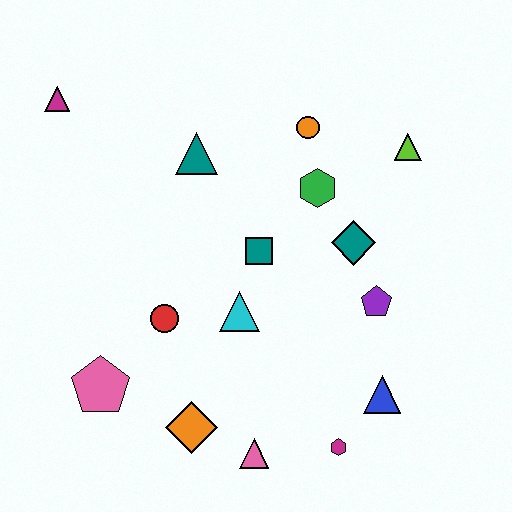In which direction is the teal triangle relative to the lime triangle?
The teal triangle is to the left of the lime triangle.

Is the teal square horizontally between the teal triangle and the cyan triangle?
No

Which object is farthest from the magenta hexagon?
The magenta triangle is farthest from the magenta hexagon.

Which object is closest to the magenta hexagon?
The blue triangle is closest to the magenta hexagon.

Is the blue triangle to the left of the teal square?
No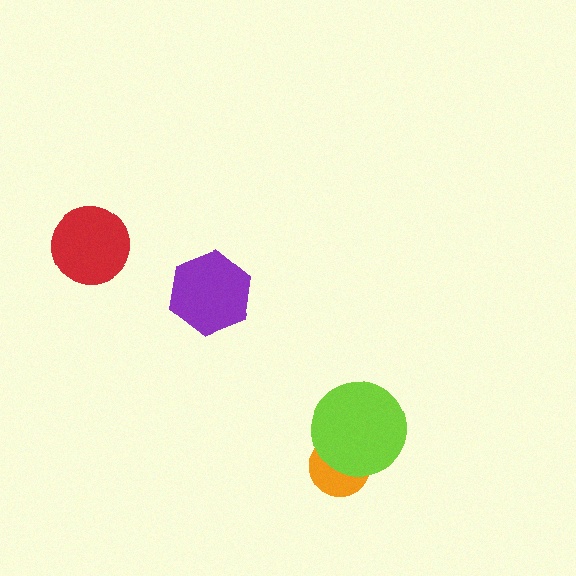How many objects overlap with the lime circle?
1 object overlaps with the lime circle.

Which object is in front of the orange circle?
The lime circle is in front of the orange circle.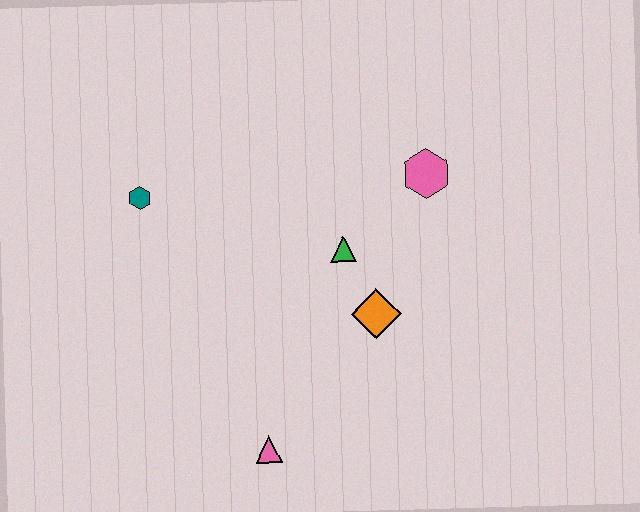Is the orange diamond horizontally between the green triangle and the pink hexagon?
Yes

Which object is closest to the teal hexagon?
The green triangle is closest to the teal hexagon.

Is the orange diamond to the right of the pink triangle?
Yes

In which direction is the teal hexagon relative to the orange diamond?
The teal hexagon is to the left of the orange diamond.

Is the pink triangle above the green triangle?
No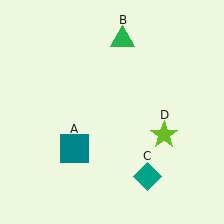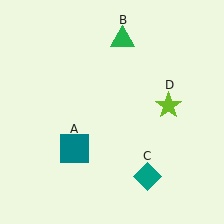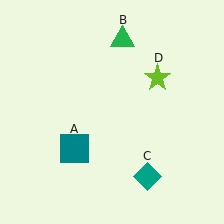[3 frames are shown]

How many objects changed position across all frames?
1 object changed position: lime star (object D).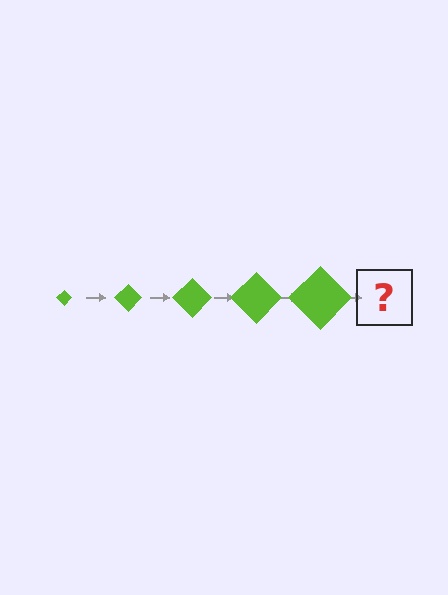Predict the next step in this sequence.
The next step is a lime diamond, larger than the previous one.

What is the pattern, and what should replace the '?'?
The pattern is that the diamond gets progressively larger each step. The '?' should be a lime diamond, larger than the previous one.